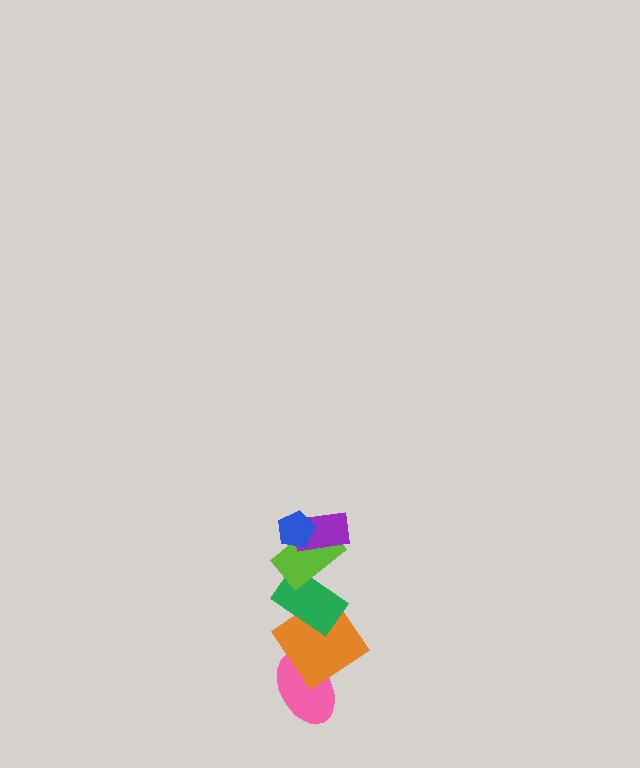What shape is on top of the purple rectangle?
The blue pentagon is on top of the purple rectangle.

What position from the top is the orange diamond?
The orange diamond is 5th from the top.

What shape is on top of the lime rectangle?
The purple rectangle is on top of the lime rectangle.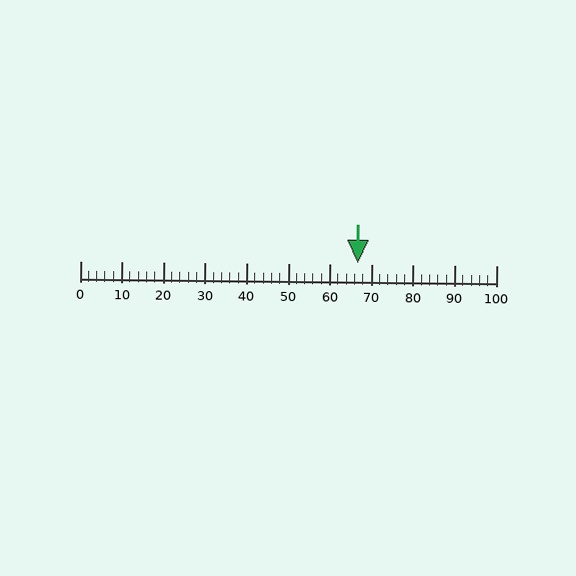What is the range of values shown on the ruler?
The ruler shows values from 0 to 100.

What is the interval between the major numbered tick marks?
The major tick marks are spaced 10 units apart.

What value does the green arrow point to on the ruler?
The green arrow points to approximately 67.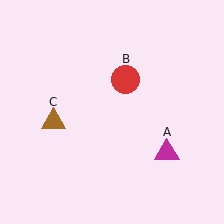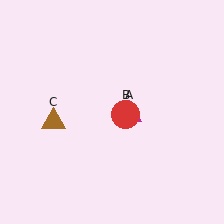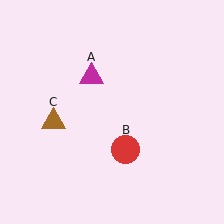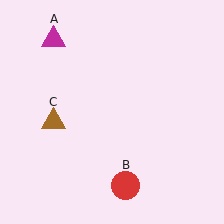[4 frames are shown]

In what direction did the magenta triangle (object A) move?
The magenta triangle (object A) moved up and to the left.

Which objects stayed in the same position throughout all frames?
Brown triangle (object C) remained stationary.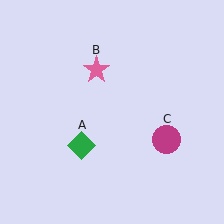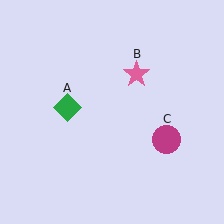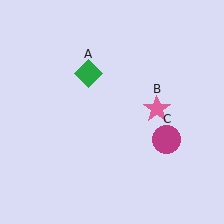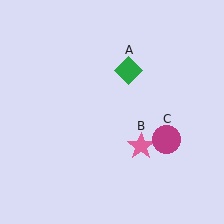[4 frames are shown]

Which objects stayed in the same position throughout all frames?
Magenta circle (object C) remained stationary.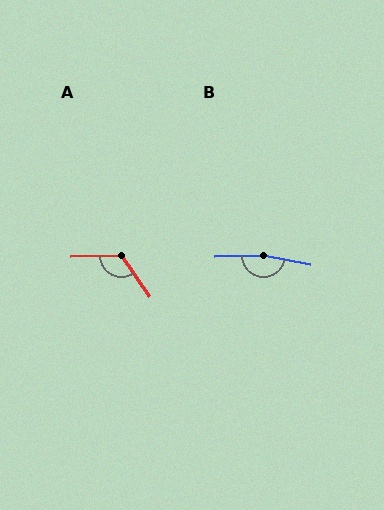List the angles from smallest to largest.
A (123°), B (167°).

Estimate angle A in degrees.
Approximately 123 degrees.